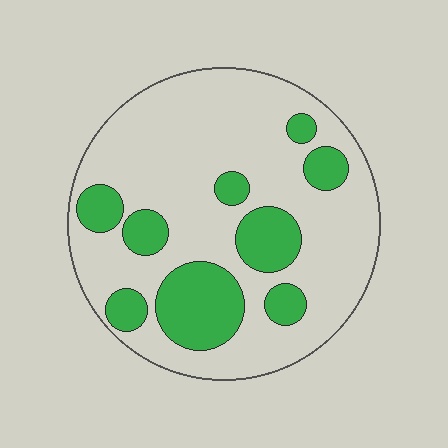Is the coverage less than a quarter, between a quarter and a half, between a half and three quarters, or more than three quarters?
Between a quarter and a half.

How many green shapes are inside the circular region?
9.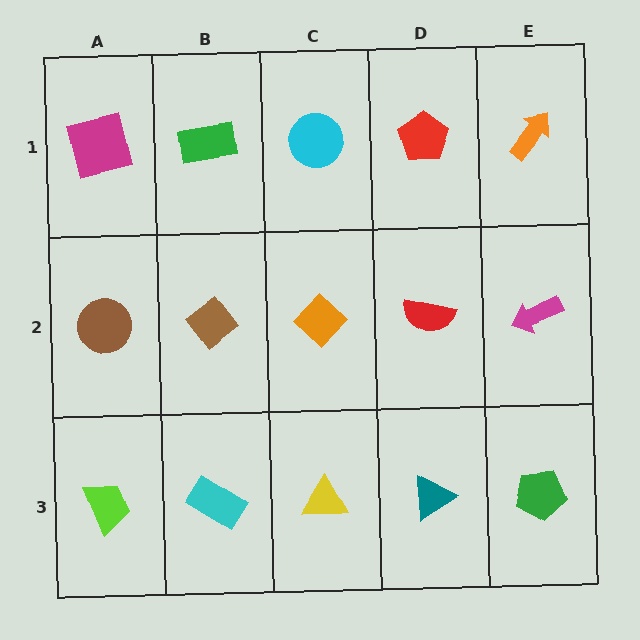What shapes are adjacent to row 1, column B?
A brown diamond (row 2, column B), a magenta square (row 1, column A), a cyan circle (row 1, column C).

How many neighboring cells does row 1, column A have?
2.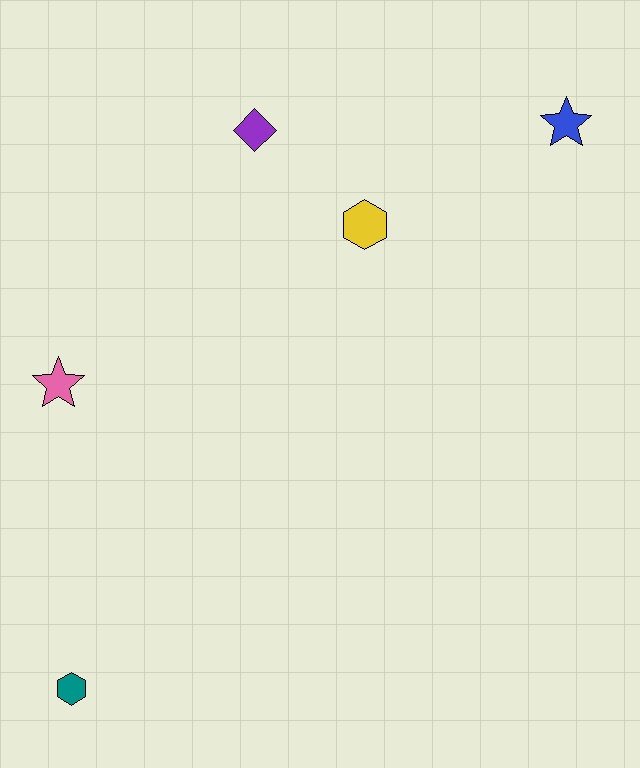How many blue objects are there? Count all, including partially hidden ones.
There is 1 blue object.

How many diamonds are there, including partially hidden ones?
There is 1 diamond.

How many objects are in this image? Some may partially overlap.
There are 5 objects.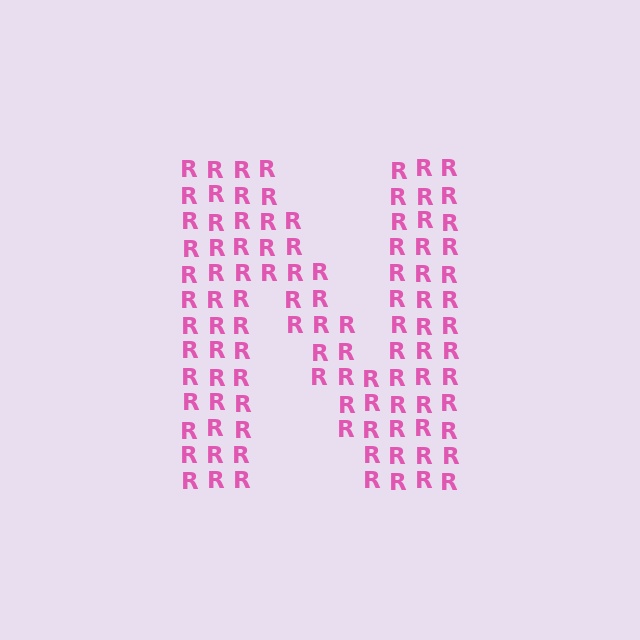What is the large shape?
The large shape is the letter N.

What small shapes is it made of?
It is made of small letter R's.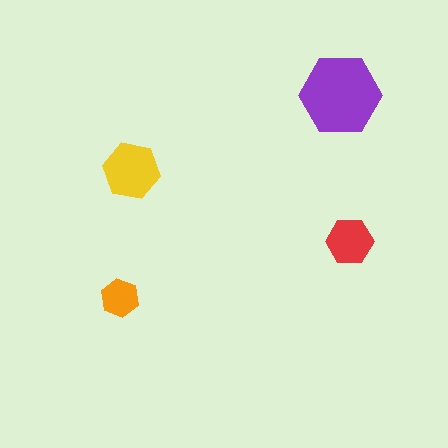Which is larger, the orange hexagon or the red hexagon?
The red one.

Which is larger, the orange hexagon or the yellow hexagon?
The yellow one.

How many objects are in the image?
There are 4 objects in the image.